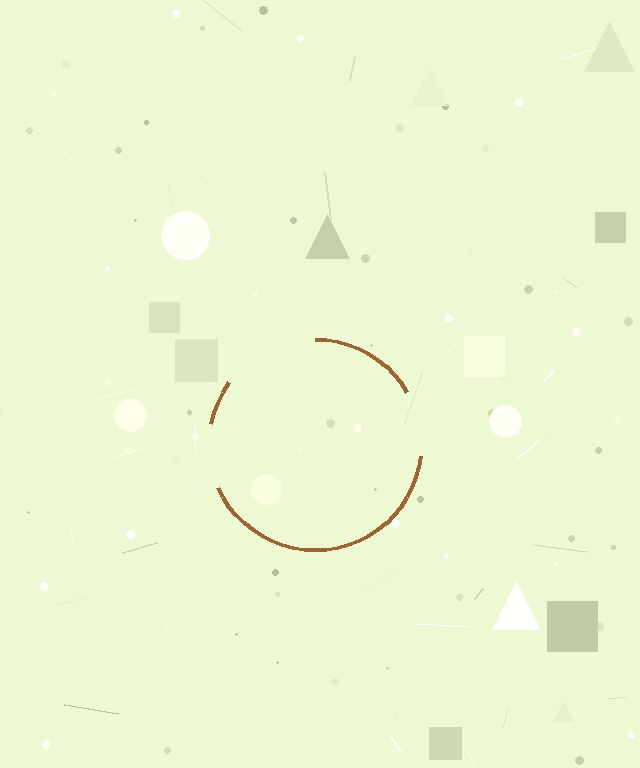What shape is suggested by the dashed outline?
The dashed outline suggests a circle.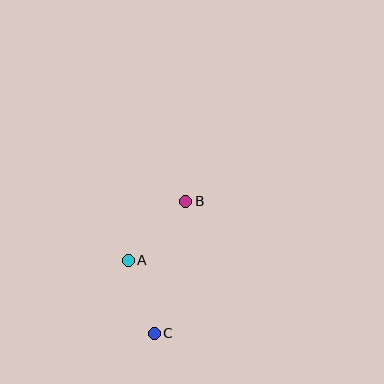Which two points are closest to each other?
Points A and C are closest to each other.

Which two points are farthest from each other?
Points B and C are farthest from each other.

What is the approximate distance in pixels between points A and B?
The distance between A and B is approximately 83 pixels.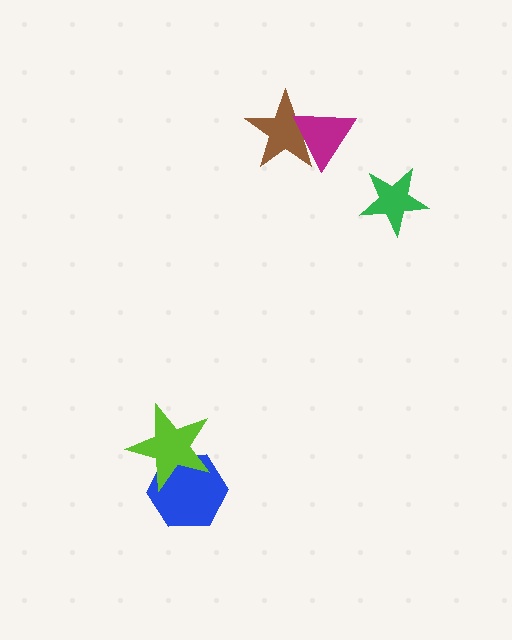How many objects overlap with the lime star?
1 object overlaps with the lime star.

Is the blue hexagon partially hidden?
Yes, it is partially covered by another shape.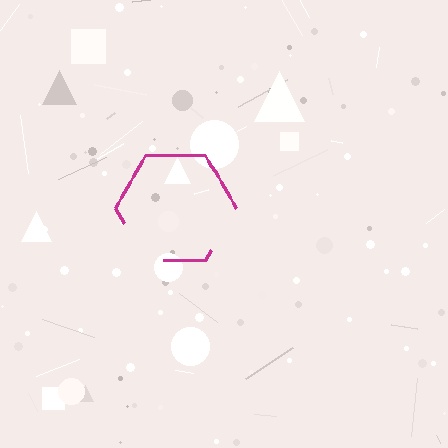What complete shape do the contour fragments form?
The contour fragments form a hexagon.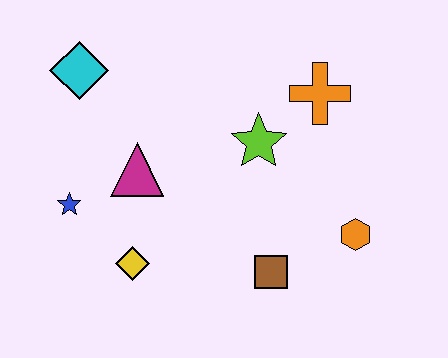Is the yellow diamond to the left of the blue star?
No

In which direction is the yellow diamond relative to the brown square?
The yellow diamond is to the left of the brown square.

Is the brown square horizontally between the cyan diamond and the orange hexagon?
Yes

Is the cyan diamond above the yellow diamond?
Yes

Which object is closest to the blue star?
The magenta triangle is closest to the blue star.